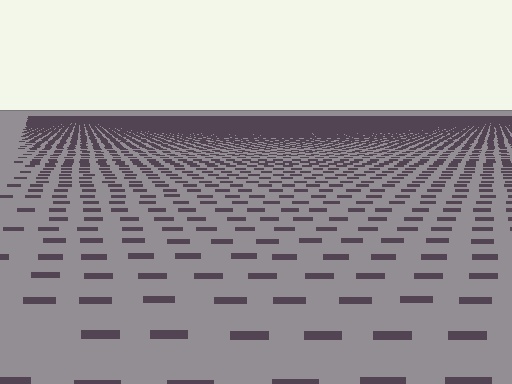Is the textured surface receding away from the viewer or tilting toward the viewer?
The surface is receding away from the viewer. Texture elements get smaller and denser toward the top.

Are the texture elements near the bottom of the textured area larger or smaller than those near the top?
Larger. Near the bottom, elements are closer to the viewer and appear at a bigger on-screen size.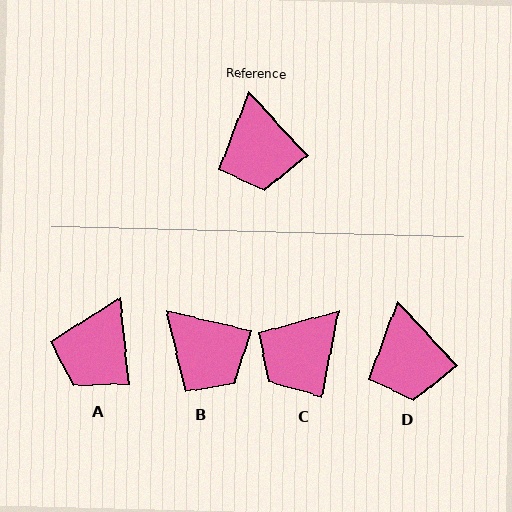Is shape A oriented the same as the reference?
No, it is off by about 37 degrees.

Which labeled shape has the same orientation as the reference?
D.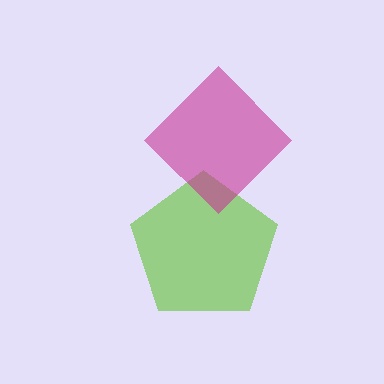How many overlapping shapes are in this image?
There are 2 overlapping shapes in the image.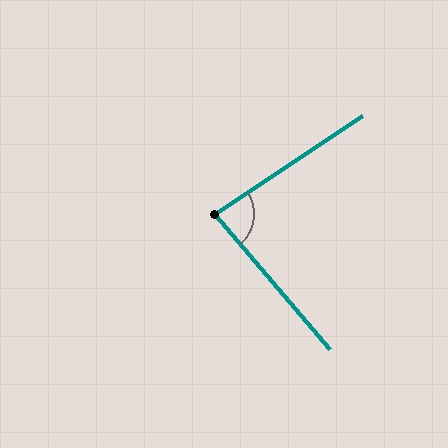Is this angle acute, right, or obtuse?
It is acute.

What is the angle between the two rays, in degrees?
Approximately 84 degrees.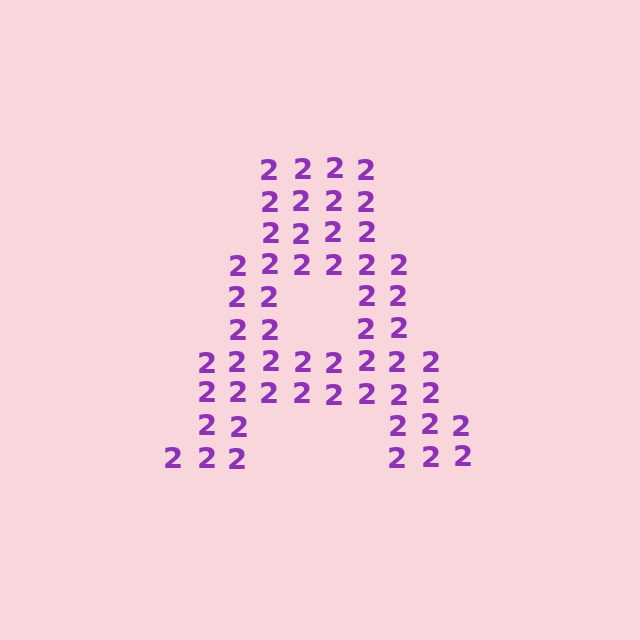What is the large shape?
The large shape is the letter A.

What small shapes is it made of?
It is made of small digit 2's.